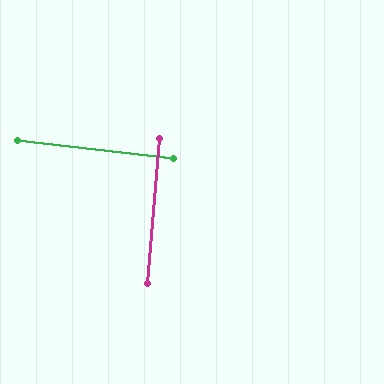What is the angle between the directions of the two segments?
Approximately 88 degrees.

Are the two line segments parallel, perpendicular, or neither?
Perpendicular — they meet at approximately 88°.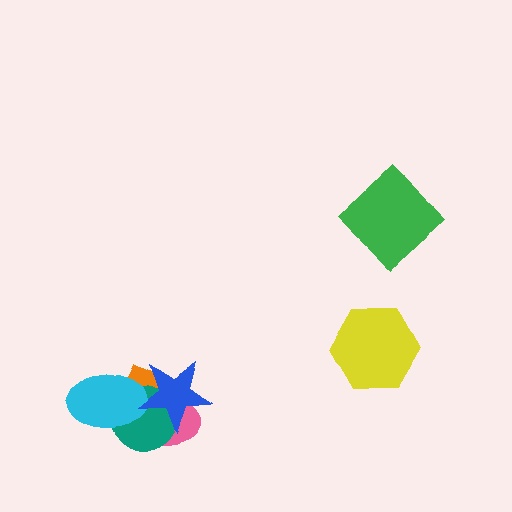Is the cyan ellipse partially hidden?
Yes, it is partially covered by another shape.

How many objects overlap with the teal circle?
4 objects overlap with the teal circle.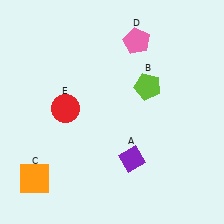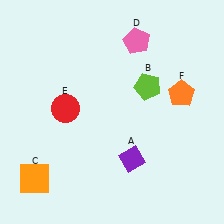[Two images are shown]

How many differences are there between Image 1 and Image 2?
There is 1 difference between the two images.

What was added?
An orange pentagon (F) was added in Image 2.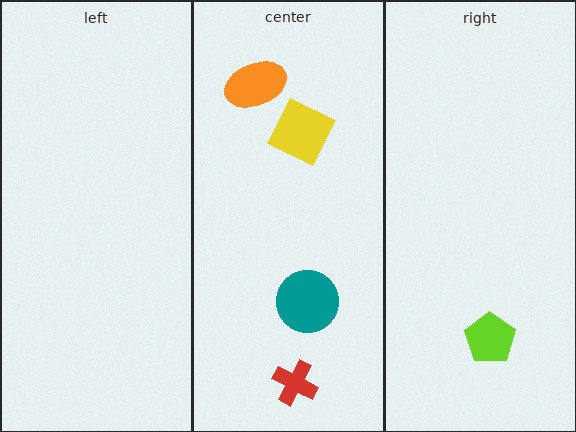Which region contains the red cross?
The center region.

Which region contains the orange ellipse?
The center region.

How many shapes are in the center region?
4.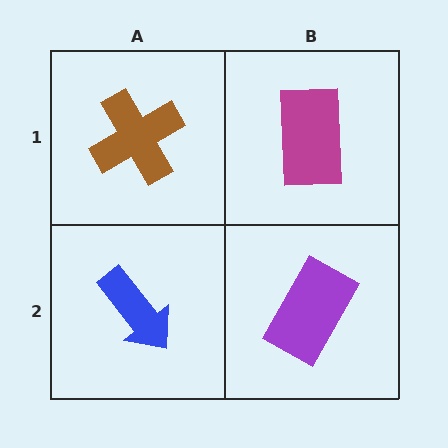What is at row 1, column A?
A brown cross.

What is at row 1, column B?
A magenta rectangle.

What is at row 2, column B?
A purple rectangle.